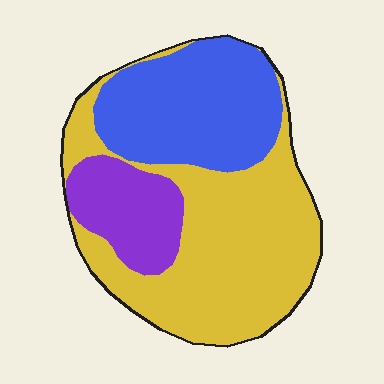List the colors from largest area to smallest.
From largest to smallest: yellow, blue, purple.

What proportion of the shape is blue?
Blue covers around 30% of the shape.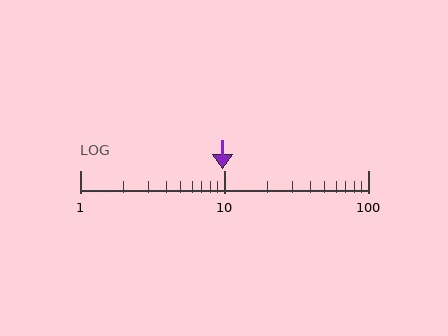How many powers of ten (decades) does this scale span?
The scale spans 2 decades, from 1 to 100.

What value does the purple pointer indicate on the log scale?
The pointer indicates approximately 9.8.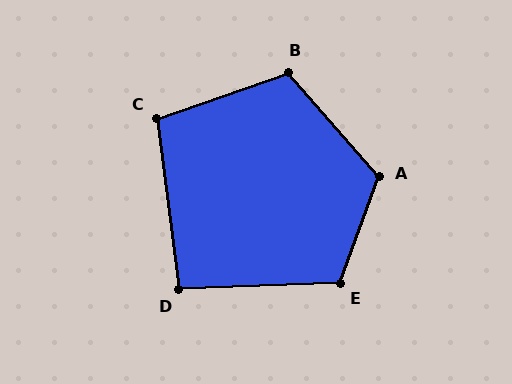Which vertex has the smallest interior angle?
D, at approximately 95 degrees.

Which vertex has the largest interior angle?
A, at approximately 119 degrees.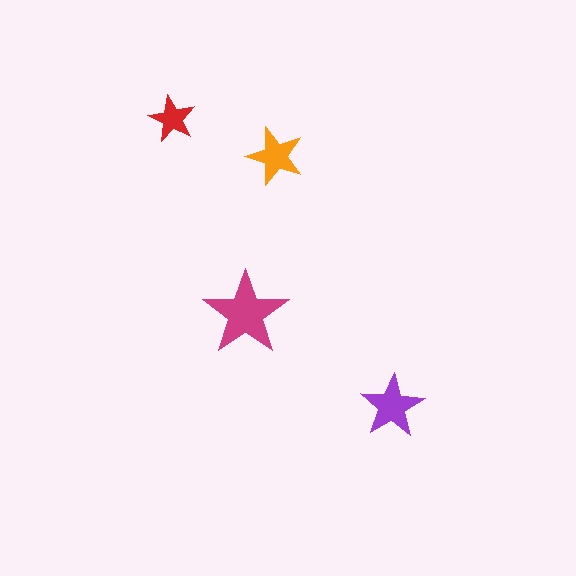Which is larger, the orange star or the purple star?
The purple one.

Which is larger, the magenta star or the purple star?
The magenta one.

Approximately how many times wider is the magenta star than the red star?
About 2 times wider.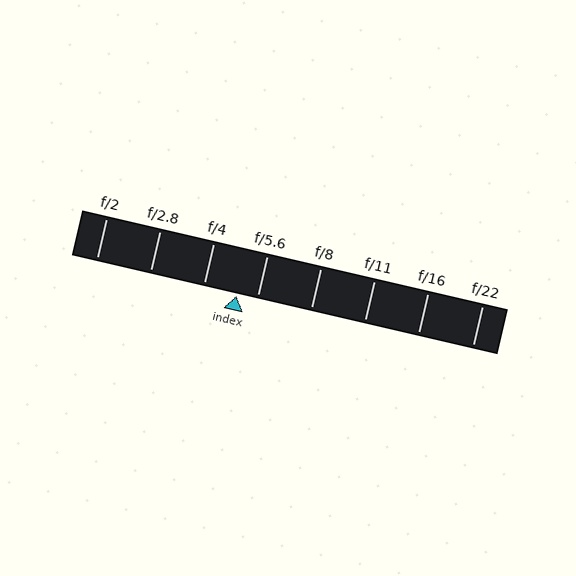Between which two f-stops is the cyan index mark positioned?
The index mark is between f/4 and f/5.6.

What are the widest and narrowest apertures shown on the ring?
The widest aperture shown is f/2 and the narrowest is f/22.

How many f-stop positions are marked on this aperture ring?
There are 8 f-stop positions marked.